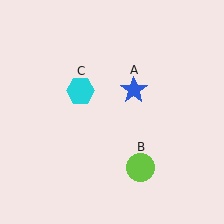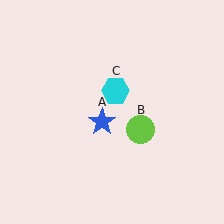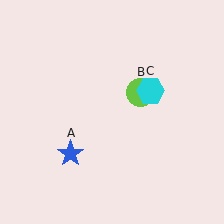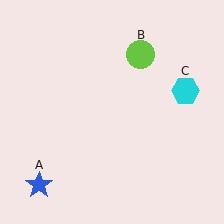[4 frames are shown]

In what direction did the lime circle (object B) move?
The lime circle (object B) moved up.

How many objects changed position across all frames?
3 objects changed position: blue star (object A), lime circle (object B), cyan hexagon (object C).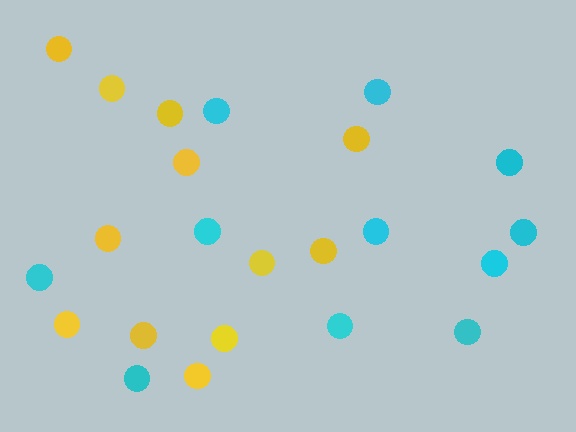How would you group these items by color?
There are 2 groups: one group of yellow circles (12) and one group of cyan circles (11).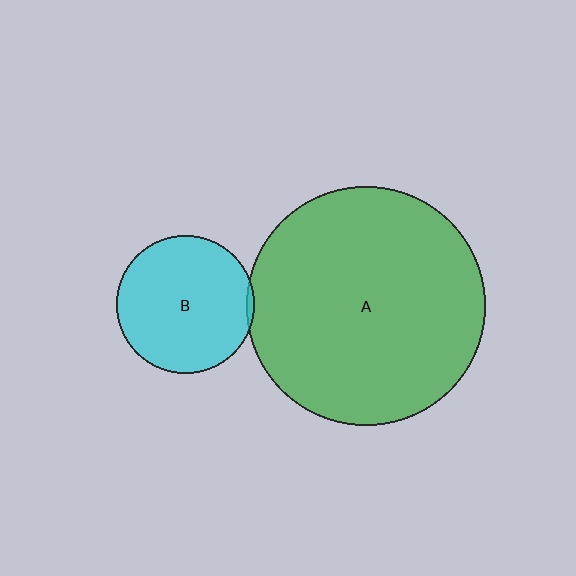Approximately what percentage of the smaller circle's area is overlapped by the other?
Approximately 5%.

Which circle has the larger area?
Circle A (green).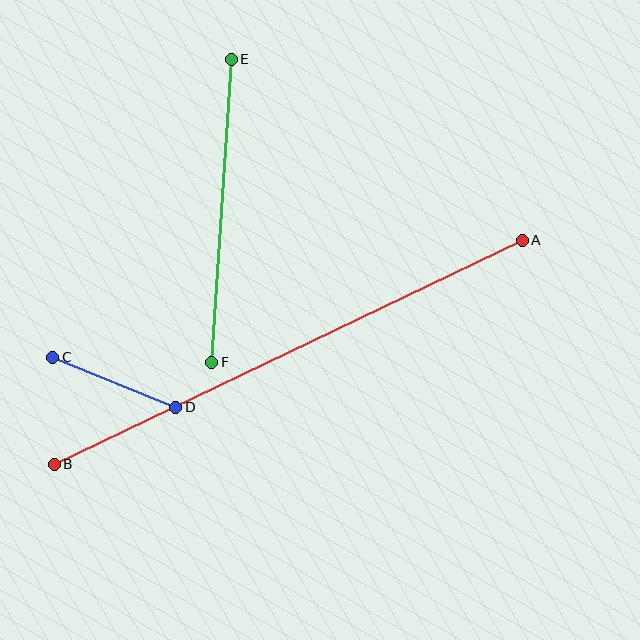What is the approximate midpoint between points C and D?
The midpoint is at approximately (114, 382) pixels.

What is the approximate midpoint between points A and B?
The midpoint is at approximately (288, 352) pixels.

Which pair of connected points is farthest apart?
Points A and B are farthest apart.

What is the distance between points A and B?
The distance is approximately 519 pixels.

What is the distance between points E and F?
The distance is approximately 304 pixels.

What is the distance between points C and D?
The distance is approximately 133 pixels.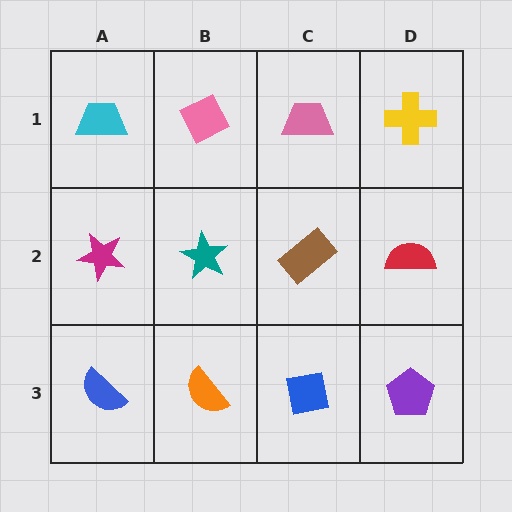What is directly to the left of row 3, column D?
A blue square.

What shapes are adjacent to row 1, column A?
A magenta star (row 2, column A), a pink diamond (row 1, column B).